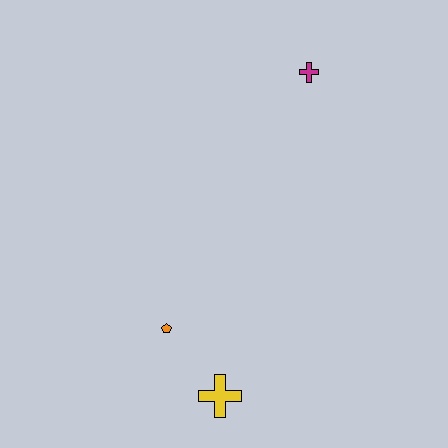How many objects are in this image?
There are 3 objects.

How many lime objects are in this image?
There are no lime objects.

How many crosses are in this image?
There are 2 crosses.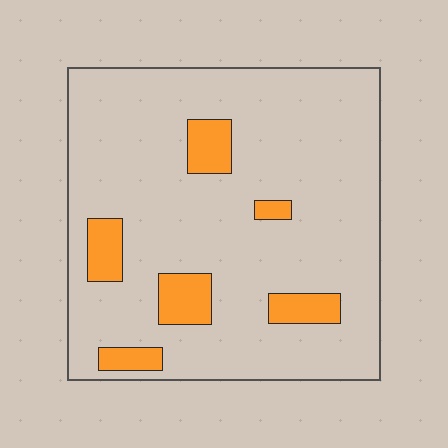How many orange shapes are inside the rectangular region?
6.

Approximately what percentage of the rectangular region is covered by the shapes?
Approximately 10%.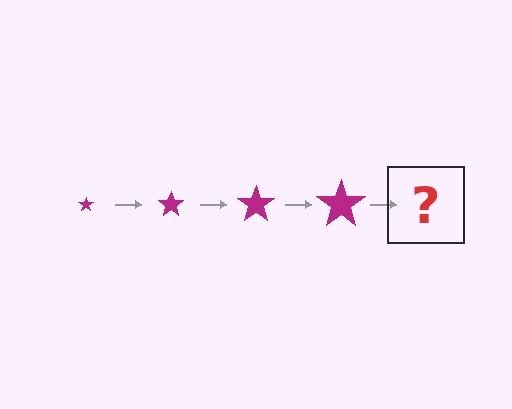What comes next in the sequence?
The next element should be a magenta star, larger than the previous one.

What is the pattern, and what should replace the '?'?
The pattern is that the star gets progressively larger each step. The '?' should be a magenta star, larger than the previous one.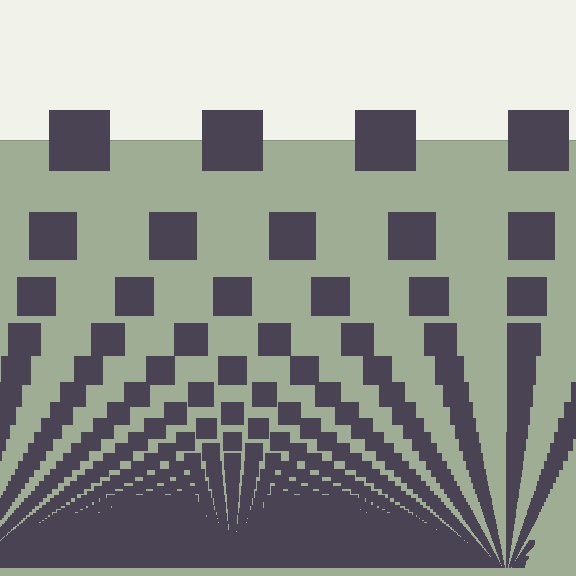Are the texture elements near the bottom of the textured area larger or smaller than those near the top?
Smaller. The gradient is inverted — elements near the bottom are smaller and denser.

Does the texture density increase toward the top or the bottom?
Density increases toward the bottom.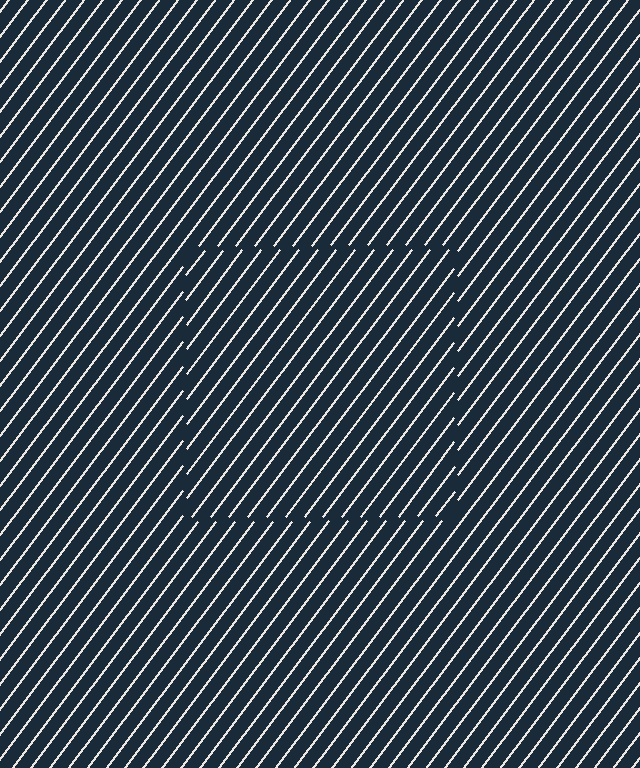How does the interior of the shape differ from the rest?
The interior of the shape contains the same grating, shifted by half a period — the contour is defined by the phase discontinuity where line-ends from the inner and outer gratings abut.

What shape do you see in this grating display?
An illusory square. The interior of the shape contains the same grating, shifted by half a period — the contour is defined by the phase discontinuity where line-ends from the inner and outer gratings abut.